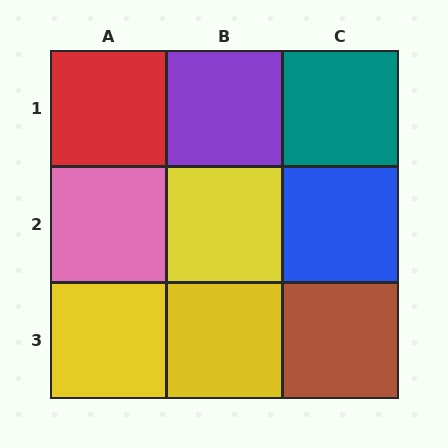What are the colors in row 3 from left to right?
Yellow, yellow, brown.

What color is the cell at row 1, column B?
Purple.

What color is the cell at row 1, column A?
Red.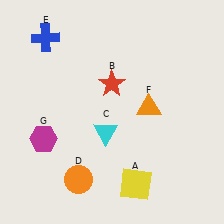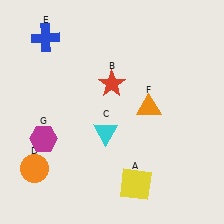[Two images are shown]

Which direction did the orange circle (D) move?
The orange circle (D) moved left.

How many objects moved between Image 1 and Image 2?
1 object moved between the two images.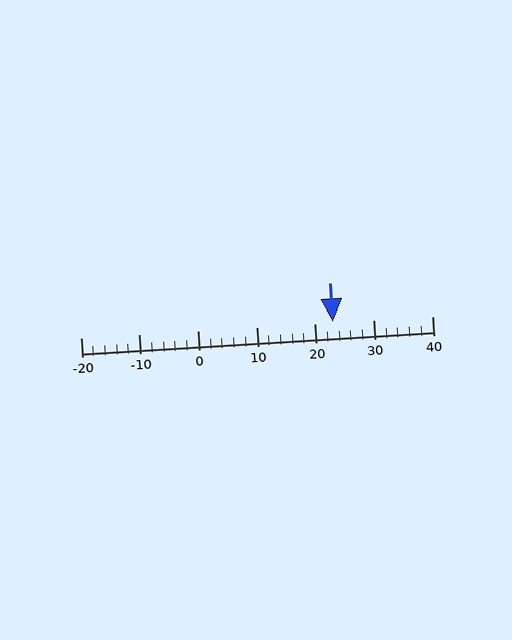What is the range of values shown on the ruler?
The ruler shows values from -20 to 40.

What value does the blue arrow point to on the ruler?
The blue arrow points to approximately 23.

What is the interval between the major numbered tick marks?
The major tick marks are spaced 10 units apart.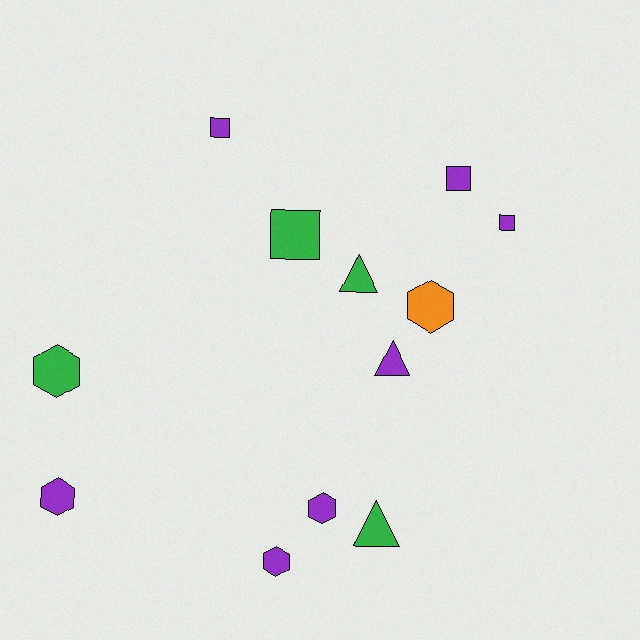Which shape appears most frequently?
Hexagon, with 5 objects.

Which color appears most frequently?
Purple, with 7 objects.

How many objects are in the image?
There are 12 objects.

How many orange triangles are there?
There are no orange triangles.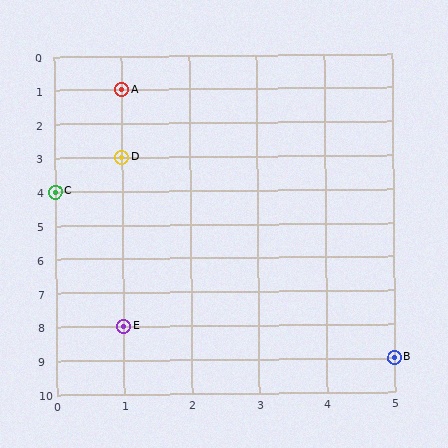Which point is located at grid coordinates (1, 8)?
Point E is at (1, 8).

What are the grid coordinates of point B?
Point B is at grid coordinates (5, 9).